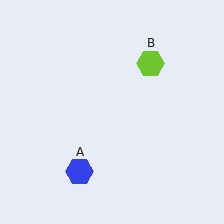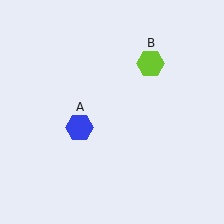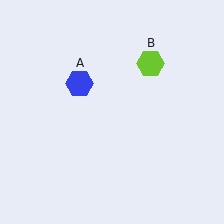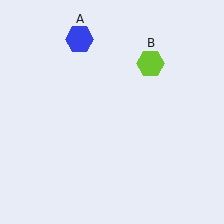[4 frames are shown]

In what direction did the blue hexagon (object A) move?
The blue hexagon (object A) moved up.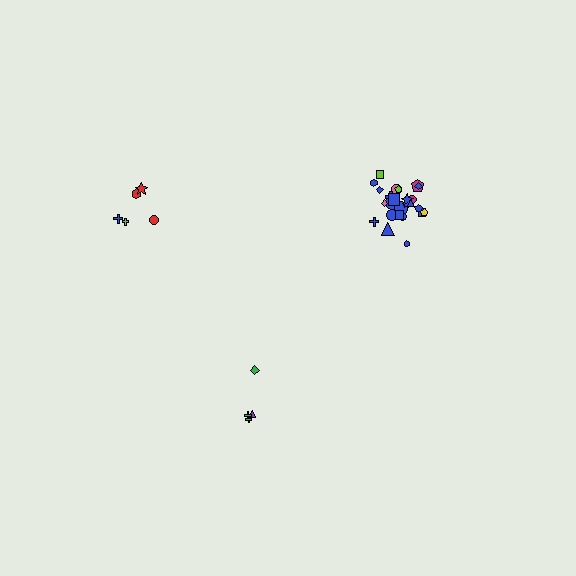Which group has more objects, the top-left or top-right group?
The top-right group.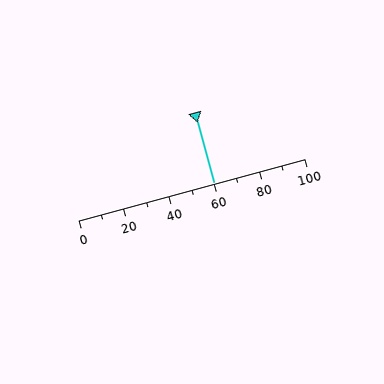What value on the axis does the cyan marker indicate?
The marker indicates approximately 60.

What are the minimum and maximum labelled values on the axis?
The axis runs from 0 to 100.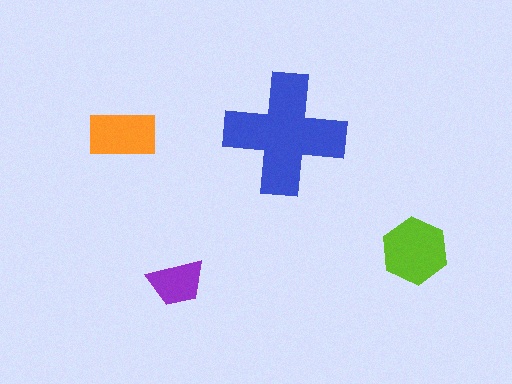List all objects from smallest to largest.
The purple trapezoid, the orange rectangle, the lime hexagon, the blue cross.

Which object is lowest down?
The purple trapezoid is bottommost.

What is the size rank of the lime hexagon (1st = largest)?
2nd.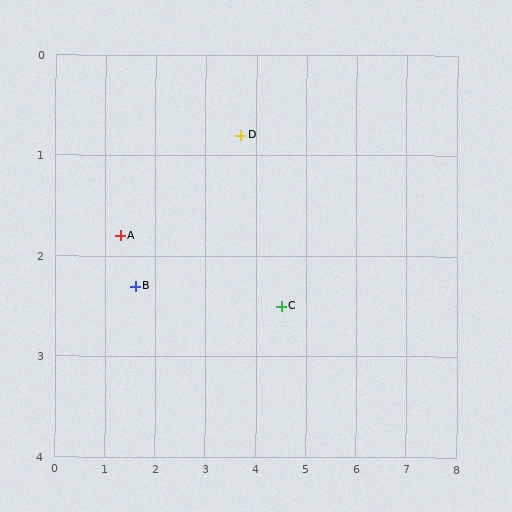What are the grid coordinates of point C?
Point C is at approximately (4.5, 2.5).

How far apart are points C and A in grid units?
Points C and A are about 3.3 grid units apart.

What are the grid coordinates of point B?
Point B is at approximately (1.6, 2.3).